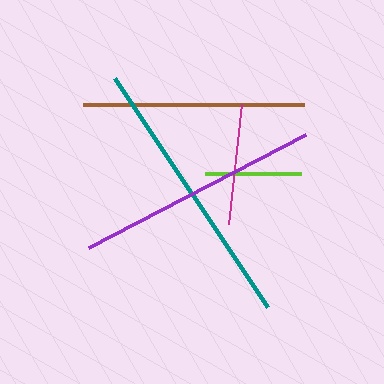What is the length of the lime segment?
The lime segment is approximately 96 pixels long.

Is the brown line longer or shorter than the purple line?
The purple line is longer than the brown line.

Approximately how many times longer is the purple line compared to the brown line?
The purple line is approximately 1.1 times the length of the brown line.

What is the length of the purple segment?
The purple segment is approximately 245 pixels long.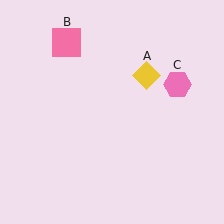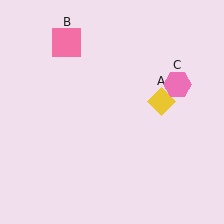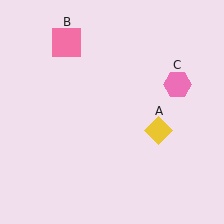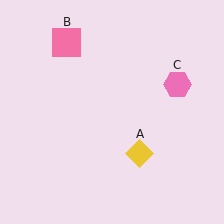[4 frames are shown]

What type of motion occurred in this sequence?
The yellow diamond (object A) rotated clockwise around the center of the scene.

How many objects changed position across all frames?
1 object changed position: yellow diamond (object A).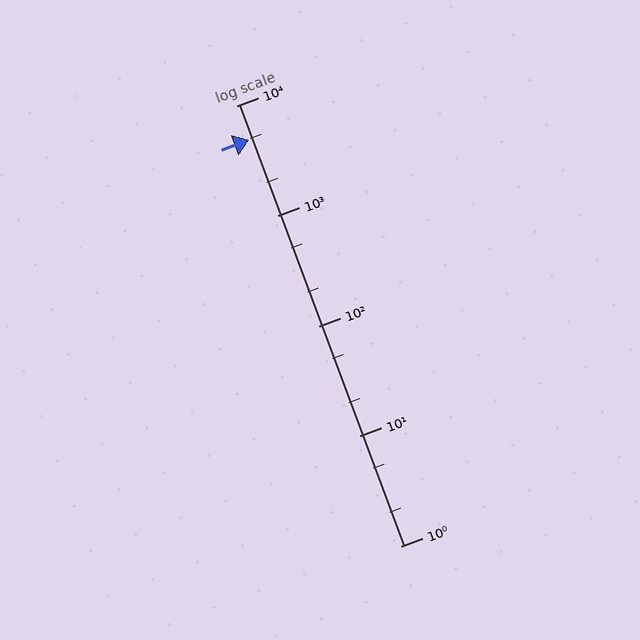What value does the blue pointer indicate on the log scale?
The pointer indicates approximately 4900.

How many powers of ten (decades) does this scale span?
The scale spans 4 decades, from 1 to 10000.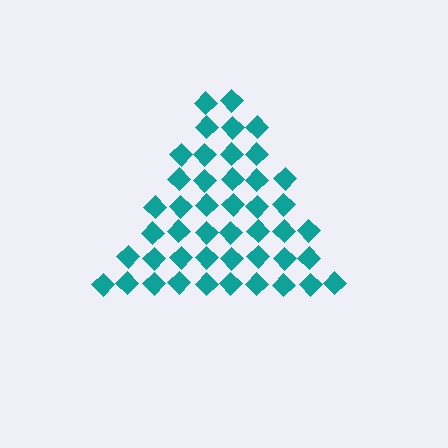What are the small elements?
The small elements are diamonds.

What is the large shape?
The large shape is a triangle.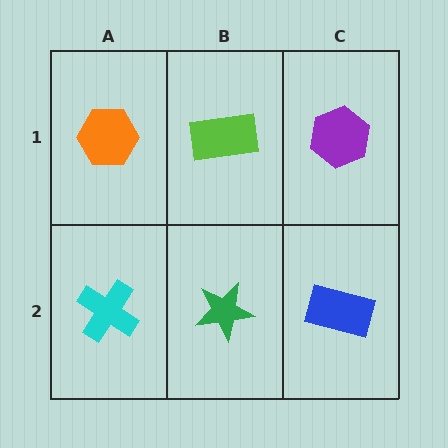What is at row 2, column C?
A blue rectangle.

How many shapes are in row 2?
3 shapes.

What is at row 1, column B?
A lime rectangle.